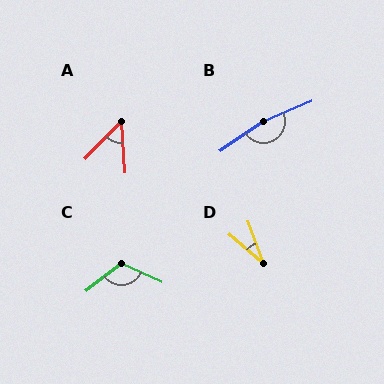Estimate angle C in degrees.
Approximately 118 degrees.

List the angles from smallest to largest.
D (29°), A (49°), C (118°), B (169°).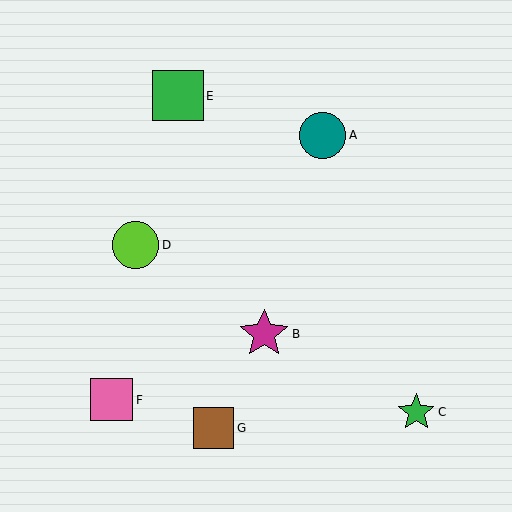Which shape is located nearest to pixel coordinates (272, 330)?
The magenta star (labeled B) at (264, 334) is nearest to that location.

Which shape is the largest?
The green square (labeled E) is the largest.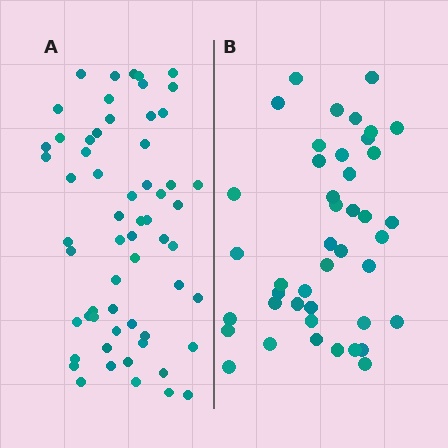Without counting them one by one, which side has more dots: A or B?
Region A (the left region) has more dots.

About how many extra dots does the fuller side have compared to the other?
Region A has approximately 15 more dots than region B.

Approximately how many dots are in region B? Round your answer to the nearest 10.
About 40 dots. (The exact count is 43, which rounds to 40.)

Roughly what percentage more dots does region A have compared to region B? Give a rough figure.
About 40% more.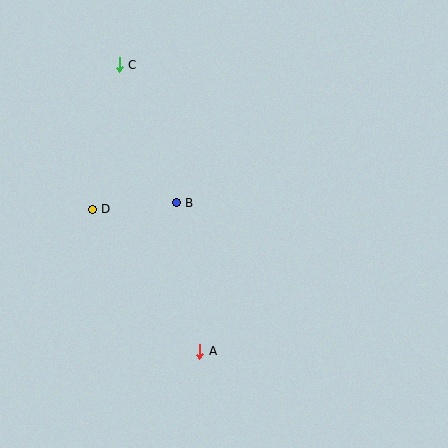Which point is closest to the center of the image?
Point B at (176, 203) is closest to the center.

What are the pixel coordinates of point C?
Point C is at (119, 65).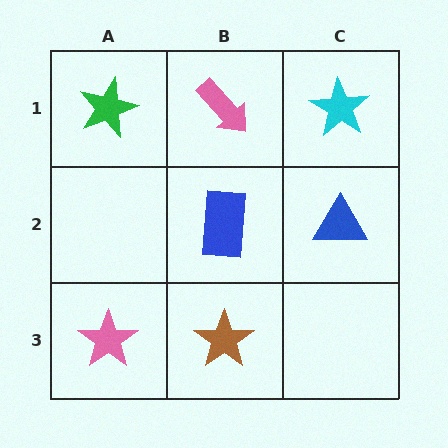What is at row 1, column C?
A cyan star.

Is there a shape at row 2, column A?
No, that cell is empty.